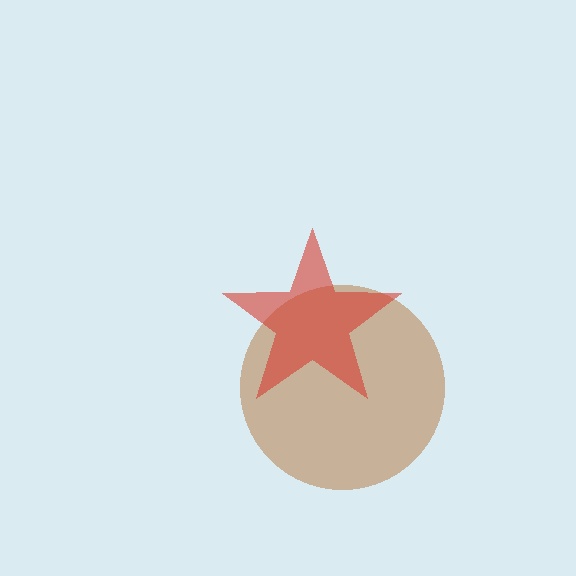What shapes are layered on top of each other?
The layered shapes are: a brown circle, a red star.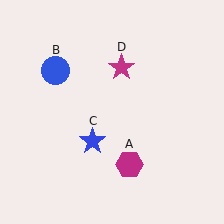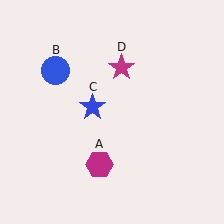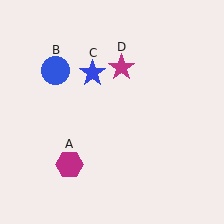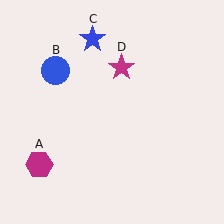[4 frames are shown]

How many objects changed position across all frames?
2 objects changed position: magenta hexagon (object A), blue star (object C).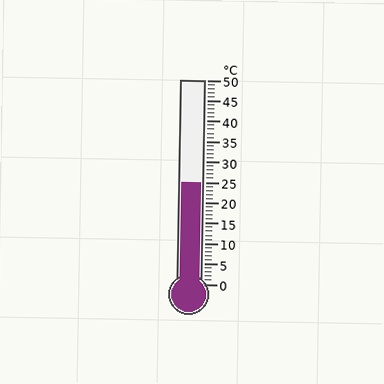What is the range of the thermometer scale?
The thermometer scale ranges from 0°C to 50°C.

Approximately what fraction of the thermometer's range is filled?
The thermometer is filled to approximately 50% of its range.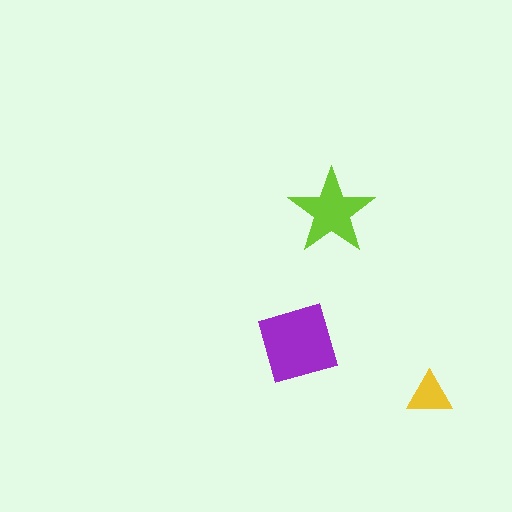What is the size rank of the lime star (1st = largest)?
2nd.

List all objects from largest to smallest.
The purple diamond, the lime star, the yellow triangle.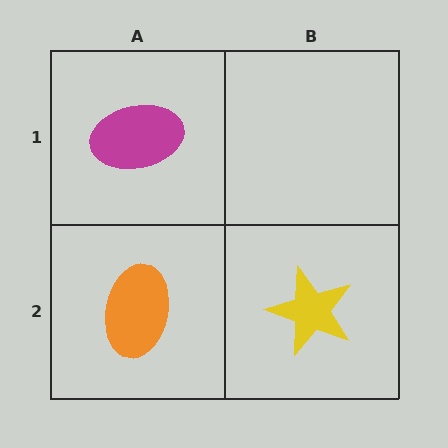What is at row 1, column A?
A magenta ellipse.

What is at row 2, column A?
An orange ellipse.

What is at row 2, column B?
A yellow star.